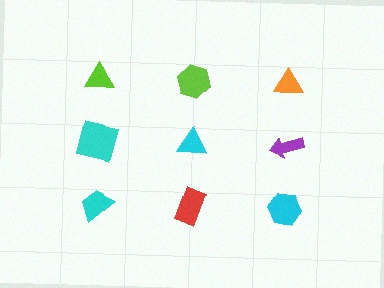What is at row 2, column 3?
A purple arrow.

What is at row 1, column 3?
An orange triangle.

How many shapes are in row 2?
3 shapes.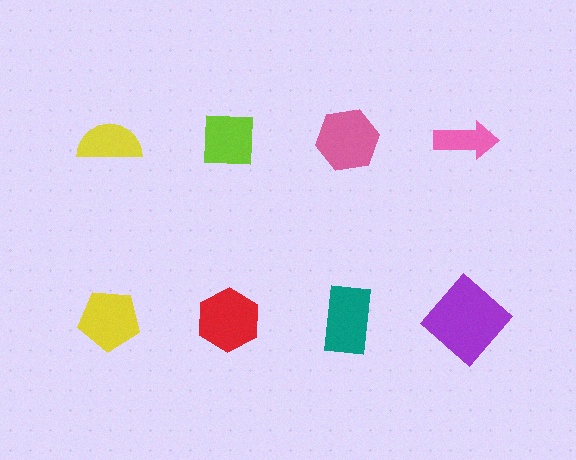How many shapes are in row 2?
4 shapes.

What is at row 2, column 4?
A purple diamond.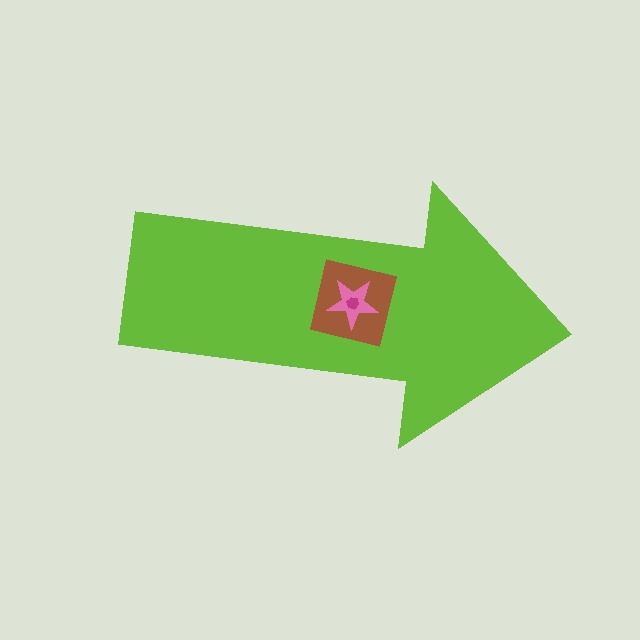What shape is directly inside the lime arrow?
The brown square.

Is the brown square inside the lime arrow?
Yes.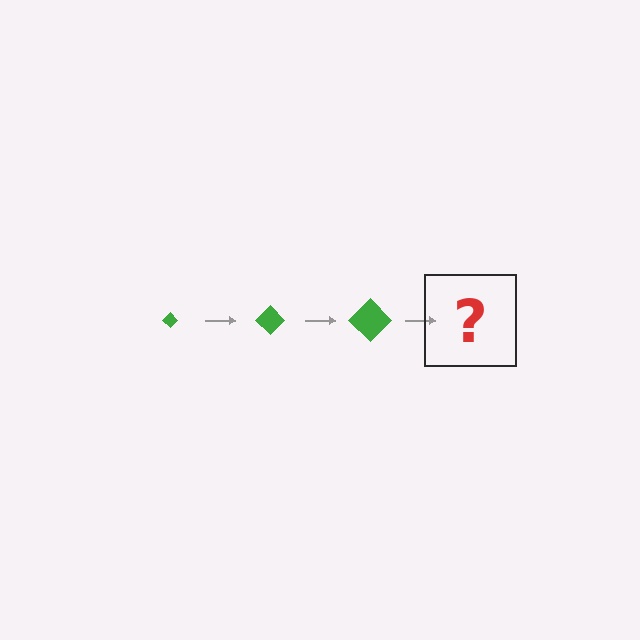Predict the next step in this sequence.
The next step is a green diamond, larger than the previous one.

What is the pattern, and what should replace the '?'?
The pattern is that the diamond gets progressively larger each step. The '?' should be a green diamond, larger than the previous one.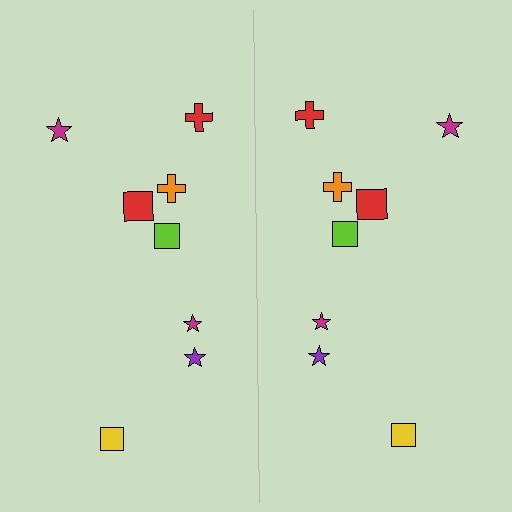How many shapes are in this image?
There are 16 shapes in this image.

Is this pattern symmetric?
Yes, this pattern has bilateral (reflection) symmetry.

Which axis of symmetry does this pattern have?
The pattern has a vertical axis of symmetry running through the center of the image.